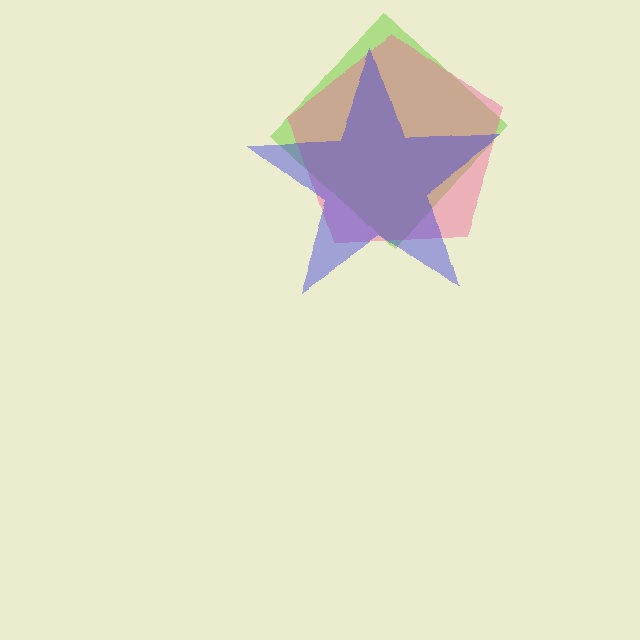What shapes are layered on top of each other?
The layered shapes are: a lime diamond, a pink pentagon, a blue star.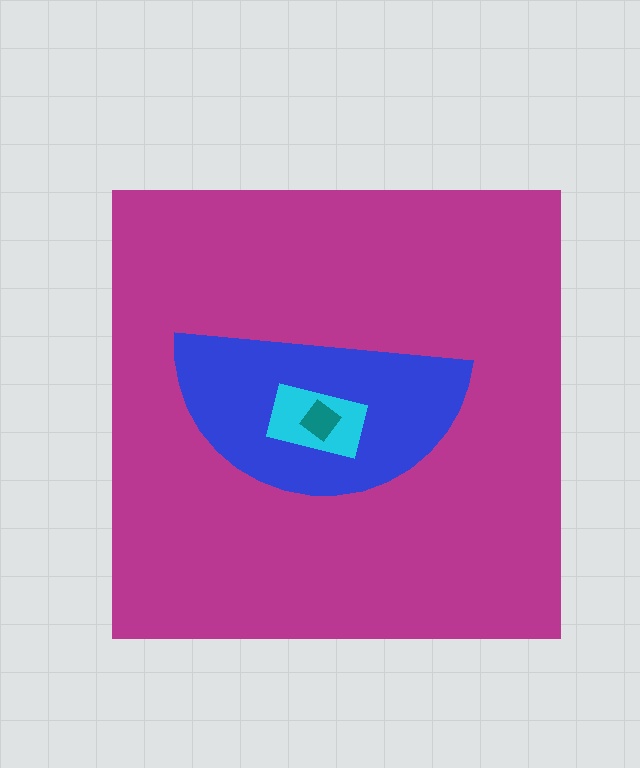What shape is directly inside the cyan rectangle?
The teal diamond.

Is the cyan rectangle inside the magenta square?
Yes.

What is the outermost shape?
The magenta square.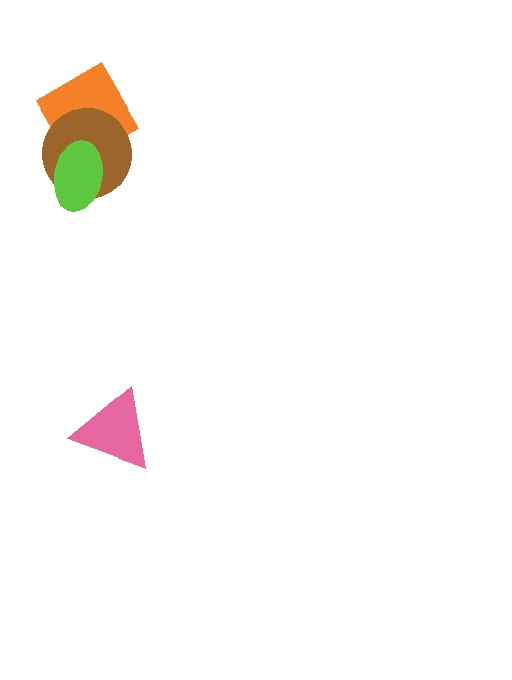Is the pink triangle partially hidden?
No, no other shape covers it.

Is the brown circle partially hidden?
Yes, it is partially covered by another shape.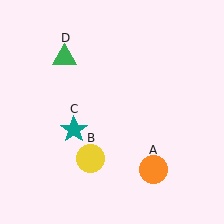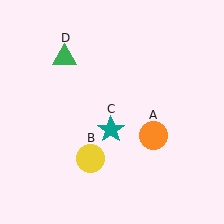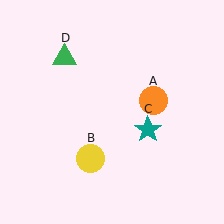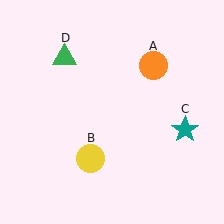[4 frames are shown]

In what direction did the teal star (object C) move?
The teal star (object C) moved right.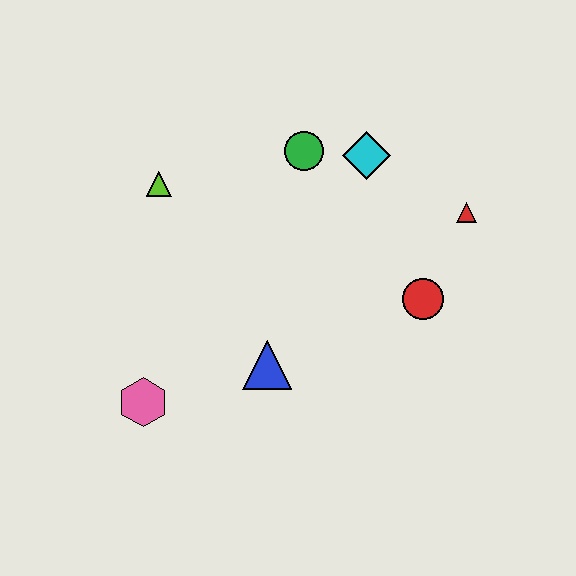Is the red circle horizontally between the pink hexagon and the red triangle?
Yes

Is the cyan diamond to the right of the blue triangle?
Yes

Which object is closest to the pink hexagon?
The blue triangle is closest to the pink hexagon.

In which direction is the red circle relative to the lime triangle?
The red circle is to the right of the lime triangle.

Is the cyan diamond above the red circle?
Yes